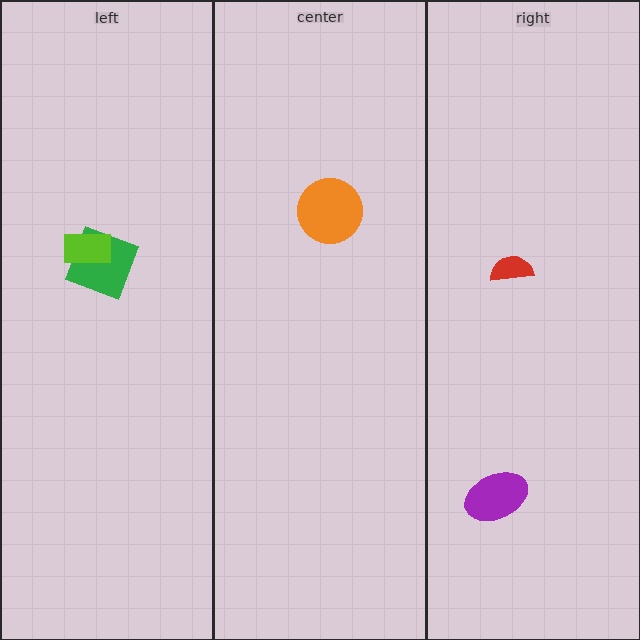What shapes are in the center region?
The orange circle.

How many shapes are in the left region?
2.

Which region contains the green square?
The left region.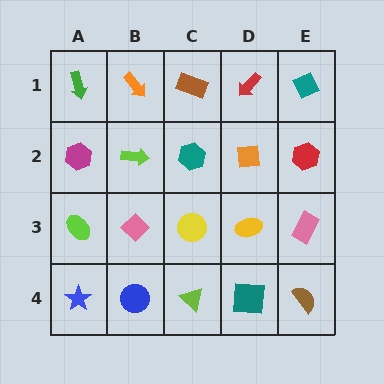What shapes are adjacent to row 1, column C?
A teal hexagon (row 2, column C), an orange arrow (row 1, column B), a red arrow (row 1, column D).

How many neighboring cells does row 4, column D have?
3.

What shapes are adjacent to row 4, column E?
A pink rectangle (row 3, column E), a teal square (row 4, column D).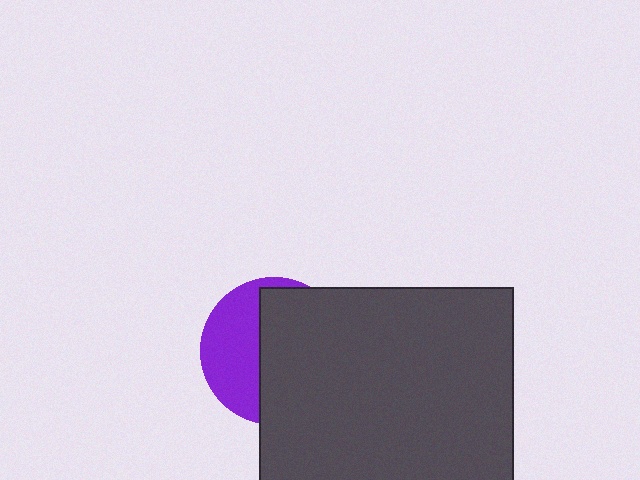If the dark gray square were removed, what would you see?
You would see the complete purple circle.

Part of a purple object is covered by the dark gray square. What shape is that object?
It is a circle.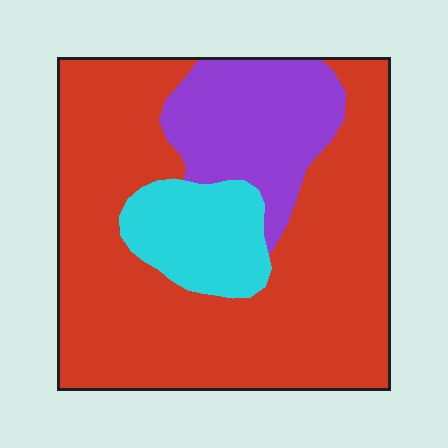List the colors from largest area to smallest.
From largest to smallest: red, purple, cyan.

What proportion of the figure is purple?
Purple covers around 20% of the figure.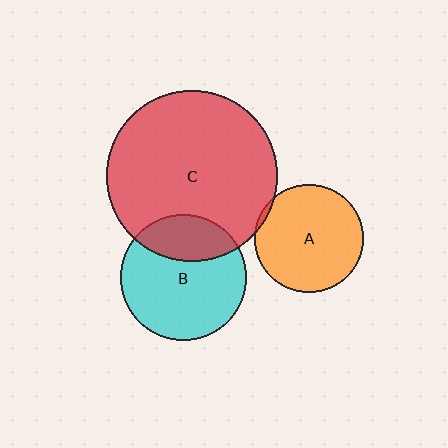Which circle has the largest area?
Circle C (red).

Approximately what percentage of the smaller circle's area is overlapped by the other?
Approximately 25%.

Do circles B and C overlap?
Yes.